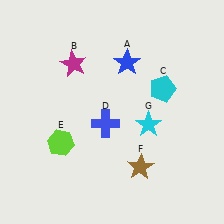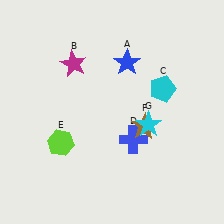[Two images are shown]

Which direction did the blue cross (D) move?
The blue cross (D) moved right.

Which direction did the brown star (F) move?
The brown star (F) moved up.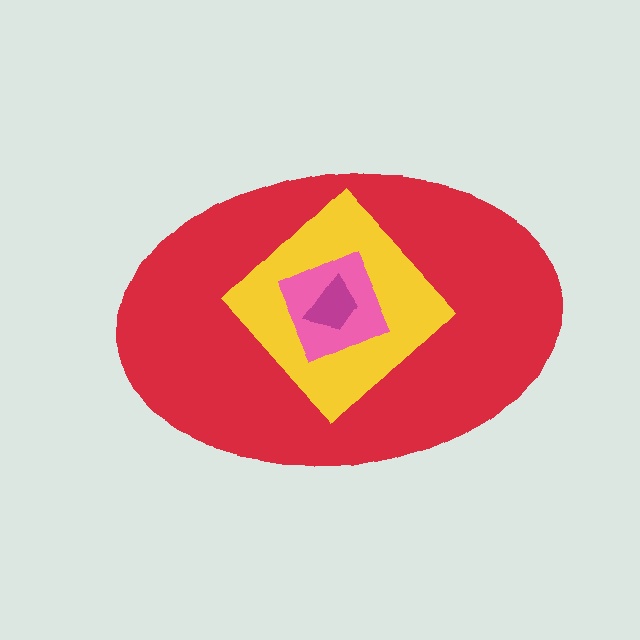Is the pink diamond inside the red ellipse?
Yes.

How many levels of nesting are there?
4.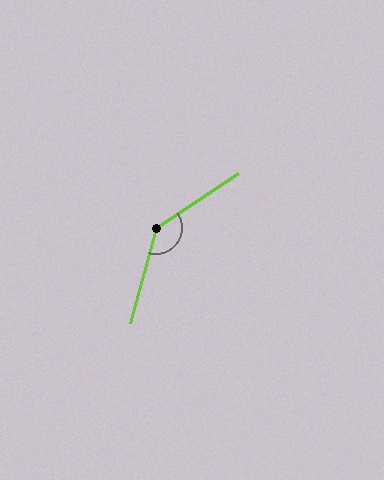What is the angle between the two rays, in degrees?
Approximately 139 degrees.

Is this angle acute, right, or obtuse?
It is obtuse.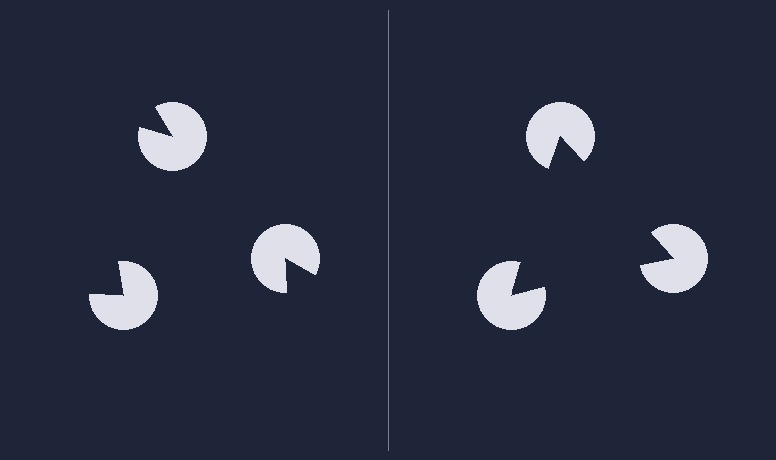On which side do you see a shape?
An illusory triangle appears on the right side. On the left side the wedge cuts are rotated, so no coherent shape forms.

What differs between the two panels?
The pac-man discs are positioned identically on both sides; only the wedge orientations differ. On the right they align to a triangle; on the left they are misaligned.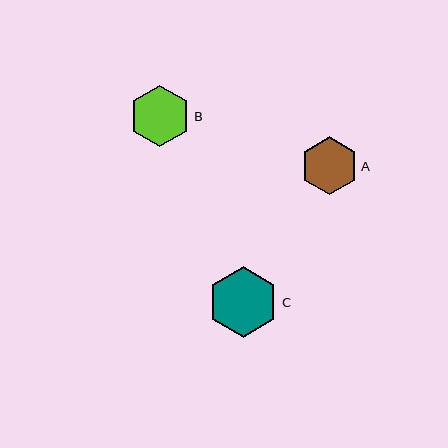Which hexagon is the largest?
Hexagon C is the largest with a size of approximately 71 pixels.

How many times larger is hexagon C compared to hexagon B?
Hexagon C is approximately 1.2 times the size of hexagon B.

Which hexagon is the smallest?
Hexagon A is the smallest with a size of approximately 58 pixels.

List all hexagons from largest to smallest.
From largest to smallest: C, B, A.